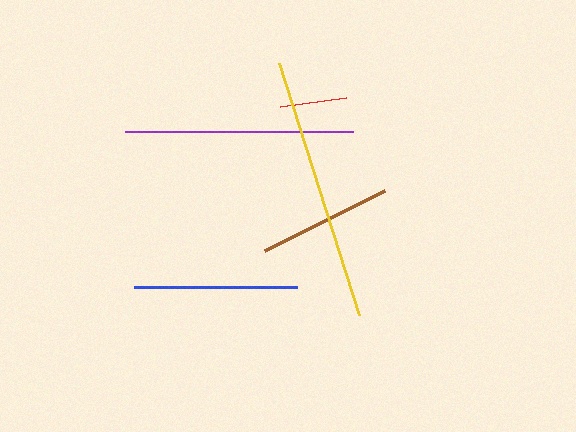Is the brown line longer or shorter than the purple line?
The purple line is longer than the brown line.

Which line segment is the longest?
The yellow line is the longest at approximately 264 pixels.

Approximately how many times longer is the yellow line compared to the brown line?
The yellow line is approximately 2.0 times the length of the brown line.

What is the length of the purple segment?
The purple segment is approximately 228 pixels long.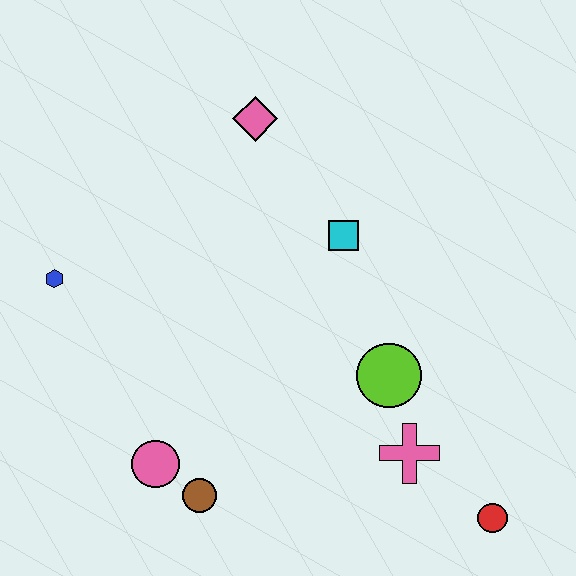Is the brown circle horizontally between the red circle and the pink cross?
No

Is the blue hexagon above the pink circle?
Yes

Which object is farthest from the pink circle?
The pink diamond is farthest from the pink circle.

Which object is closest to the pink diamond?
The cyan square is closest to the pink diamond.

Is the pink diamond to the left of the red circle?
Yes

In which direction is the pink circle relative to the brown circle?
The pink circle is to the left of the brown circle.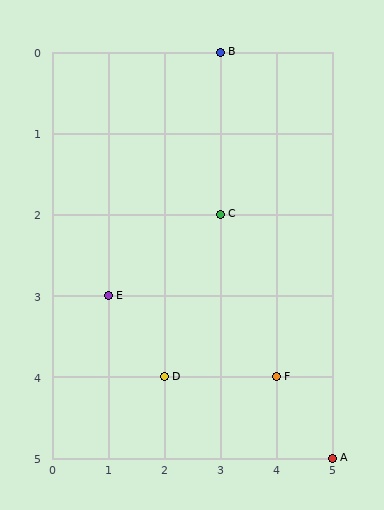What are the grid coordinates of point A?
Point A is at grid coordinates (5, 5).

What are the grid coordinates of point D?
Point D is at grid coordinates (2, 4).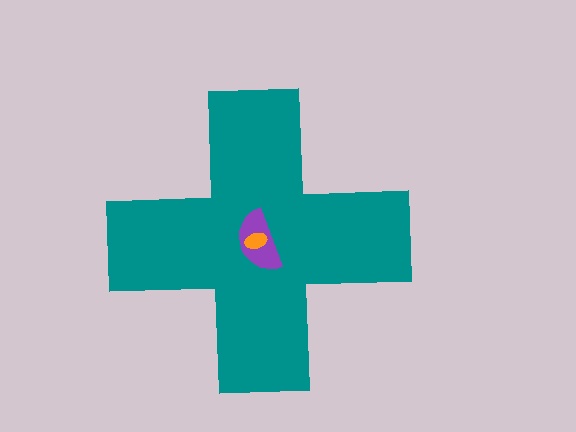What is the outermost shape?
The teal cross.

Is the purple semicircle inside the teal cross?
Yes.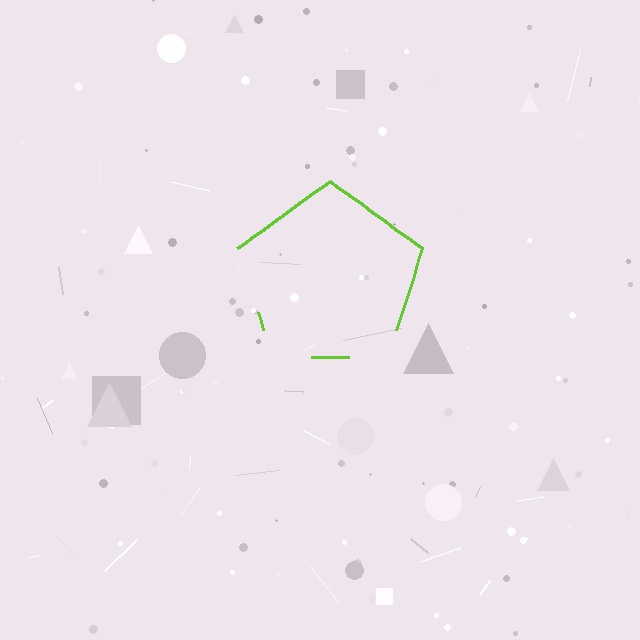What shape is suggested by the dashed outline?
The dashed outline suggests a pentagon.